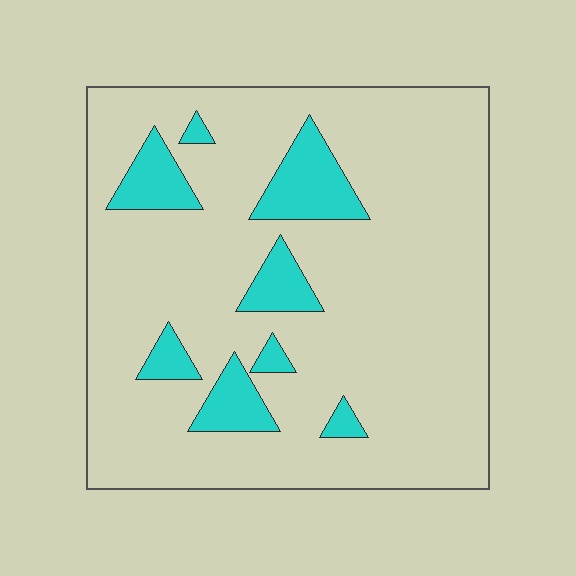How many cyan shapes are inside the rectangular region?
8.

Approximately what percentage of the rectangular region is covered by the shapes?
Approximately 15%.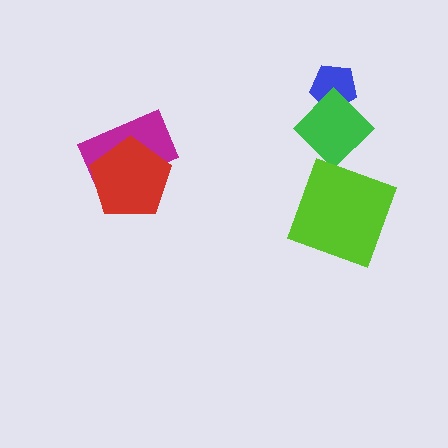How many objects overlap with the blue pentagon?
1 object overlaps with the blue pentagon.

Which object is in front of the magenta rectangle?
The red pentagon is in front of the magenta rectangle.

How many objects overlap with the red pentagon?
1 object overlaps with the red pentagon.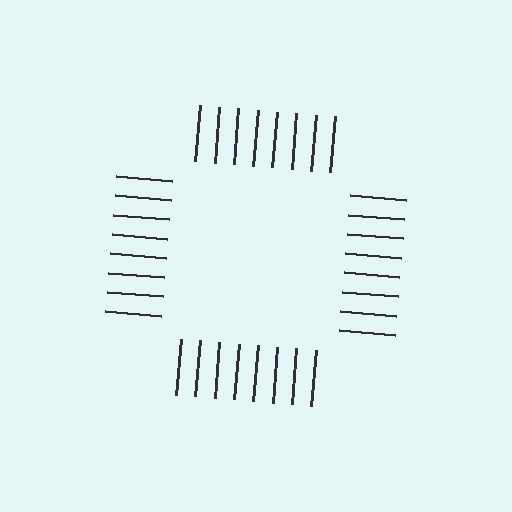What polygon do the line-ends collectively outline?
An illusory square — the line segments terminate on its edges but no continuous stroke is drawn.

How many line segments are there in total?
32 — 8 along each of the 4 edges.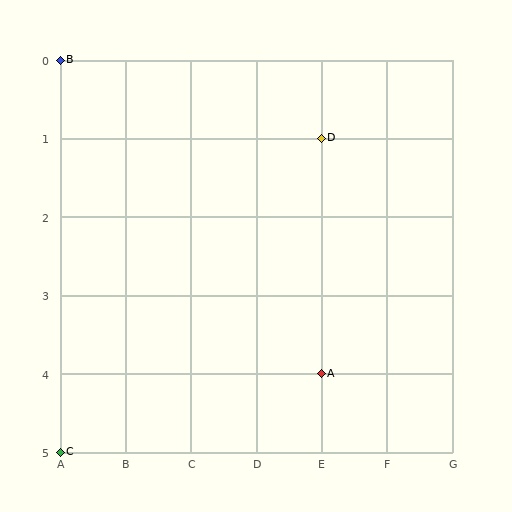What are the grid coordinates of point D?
Point D is at grid coordinates (E, 1).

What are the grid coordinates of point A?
Point A is at grid coordinates (E, 4).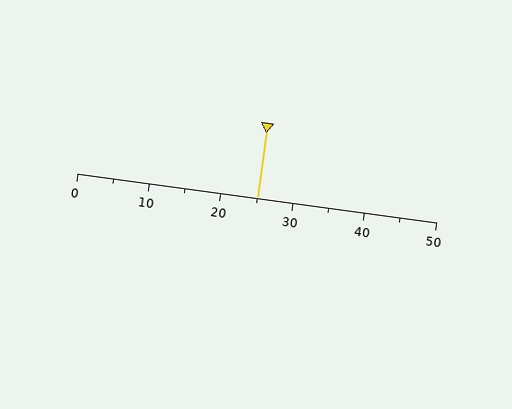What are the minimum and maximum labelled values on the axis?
The axis runs from 0 to 50.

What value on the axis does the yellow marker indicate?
The marker indicates approximately 25.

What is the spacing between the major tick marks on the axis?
The major ticks are spaced 10 apart.